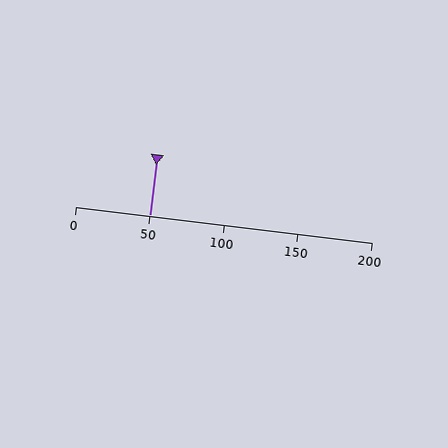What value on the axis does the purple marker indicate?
The marker indicates approximately 50.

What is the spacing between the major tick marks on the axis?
The major ticks are spaced 50 apart.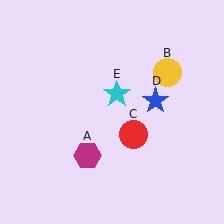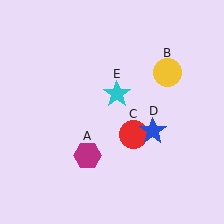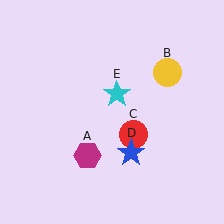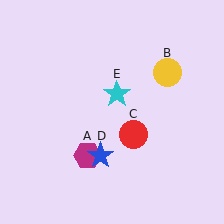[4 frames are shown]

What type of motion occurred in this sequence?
The blue star (object D) rotated clockwise around the center of the scene.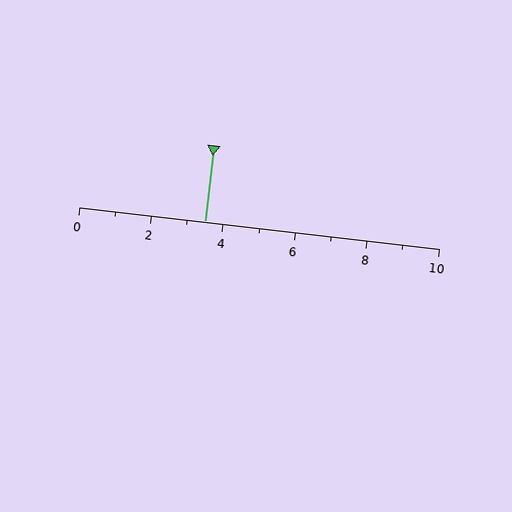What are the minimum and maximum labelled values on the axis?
The axis runs from 0 to 10.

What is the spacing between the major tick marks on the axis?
The major ticks are spaced 2 apart.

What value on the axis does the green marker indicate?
The marker indicates approximately 3.5.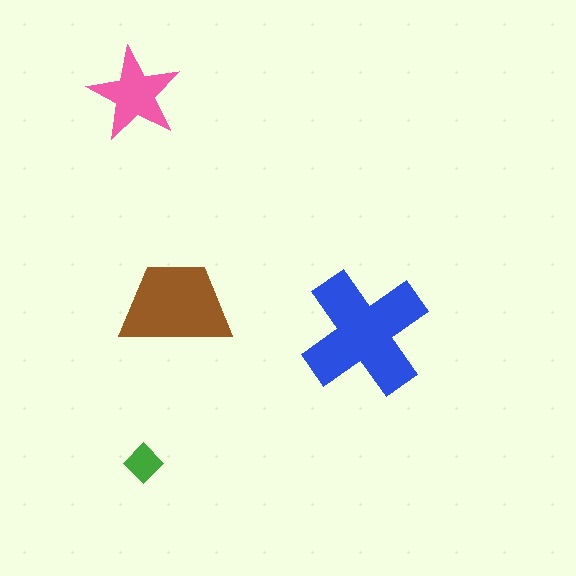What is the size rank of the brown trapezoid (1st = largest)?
2nd.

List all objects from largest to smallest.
The blue cross, the brown trapezoid, the pink star, the green diamond.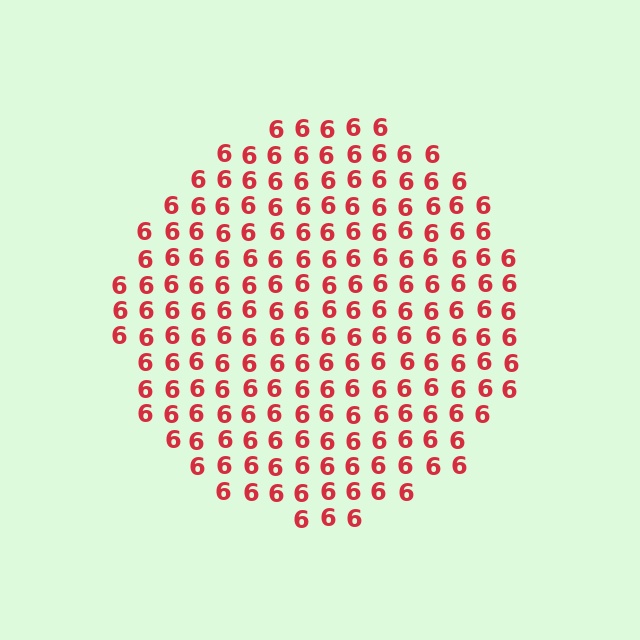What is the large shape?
The large shape is a circle.